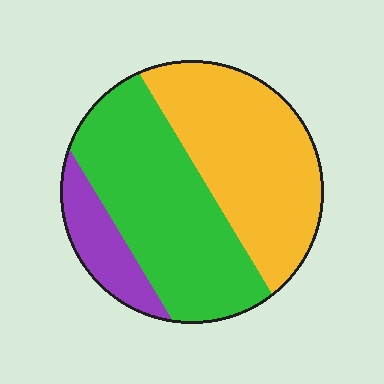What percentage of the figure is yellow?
Yellow takes up between a quarter and a half of the figure.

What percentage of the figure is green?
Green covers roughly 45% of the figure.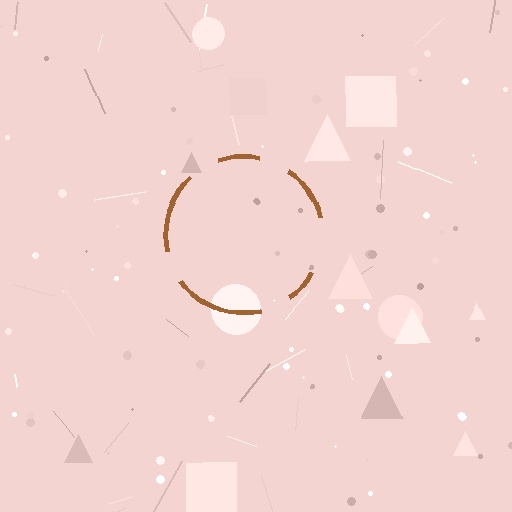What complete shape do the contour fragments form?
The contour fragments form a circle.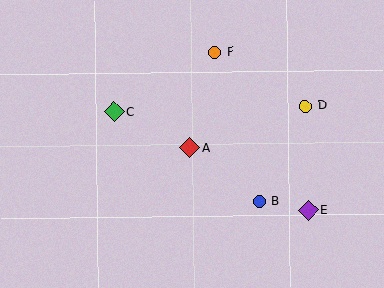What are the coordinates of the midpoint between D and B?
The midpoint between D and B is at (282, 154).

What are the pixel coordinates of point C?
Point C is at (114, 112).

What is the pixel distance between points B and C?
The distance between B and C is 170 pixels.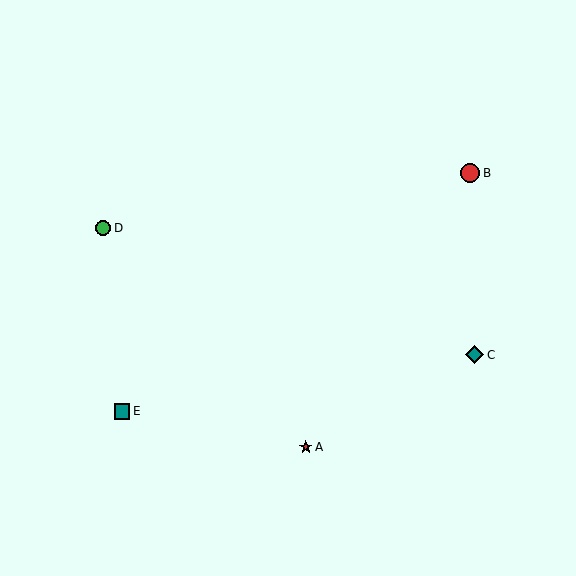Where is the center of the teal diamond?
The center of the teal diamond is at (475, 355).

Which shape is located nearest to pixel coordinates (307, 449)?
The red star (labeled A) at (306, 447) is nearest to that location.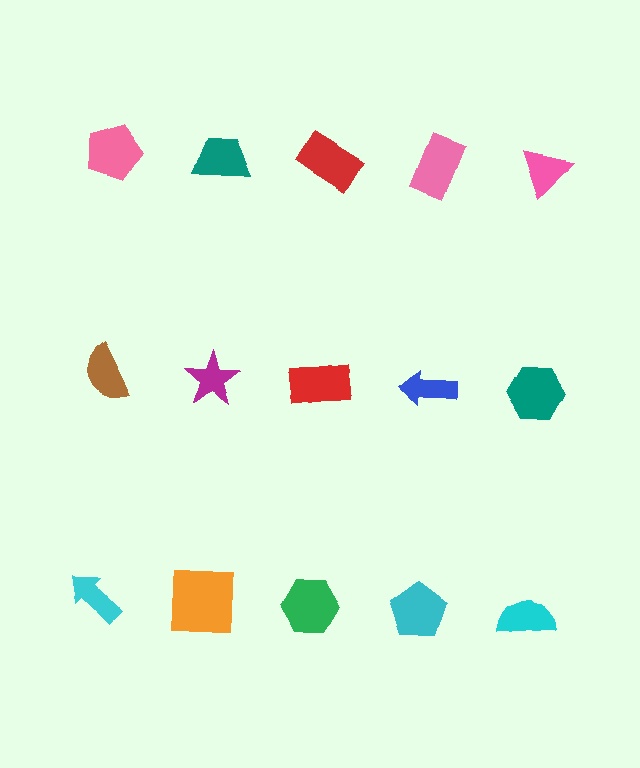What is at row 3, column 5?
A cyan semicircle.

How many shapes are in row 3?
5 shapes.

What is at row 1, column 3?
A red rectangle.